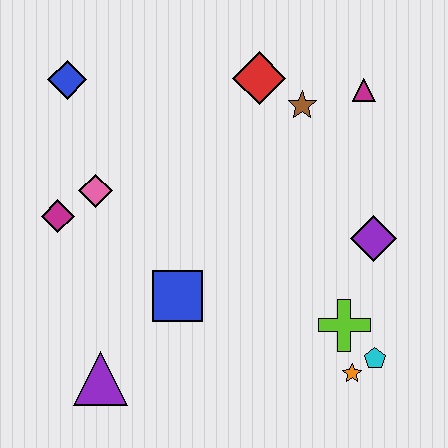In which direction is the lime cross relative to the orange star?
The lime cross is above the orange star.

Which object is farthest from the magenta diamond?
The cyan pentagon is farthest from the magenta diamond.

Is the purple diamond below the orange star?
No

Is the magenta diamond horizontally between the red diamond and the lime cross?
No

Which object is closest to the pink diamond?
The magenta diamond is closest to the pink diamond.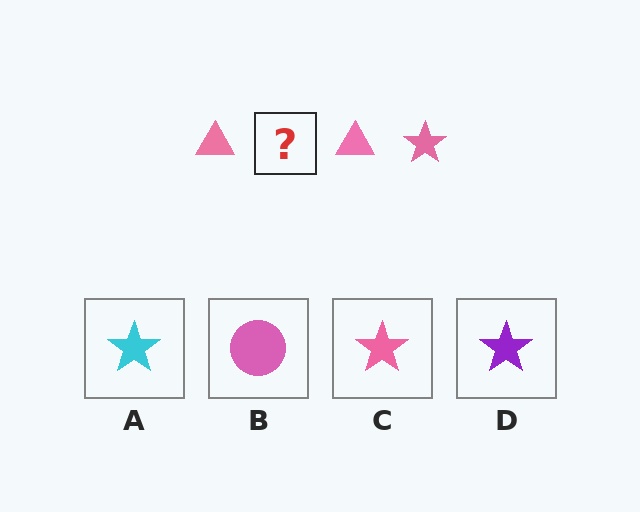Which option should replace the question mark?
Option C.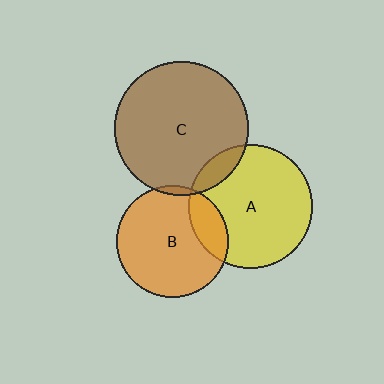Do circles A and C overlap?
Yes.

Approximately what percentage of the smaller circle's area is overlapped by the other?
Approximately 10%.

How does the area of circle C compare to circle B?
Approximately 1.5 times.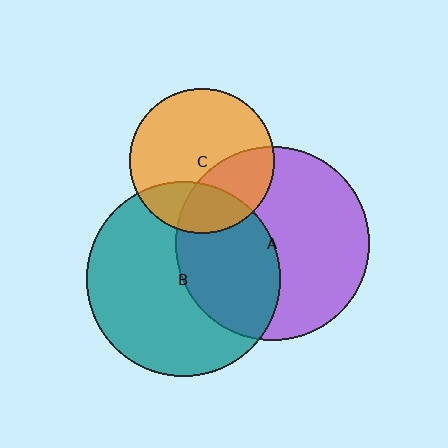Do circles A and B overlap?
Yes.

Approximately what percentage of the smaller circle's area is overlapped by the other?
Approximately 40%.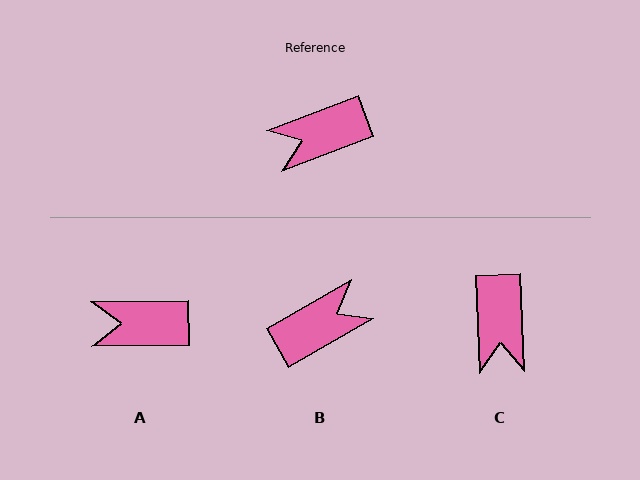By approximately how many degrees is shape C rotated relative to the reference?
Approximately 71 degrees counter-clockwise.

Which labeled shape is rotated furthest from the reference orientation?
B, about 171 degrees away.